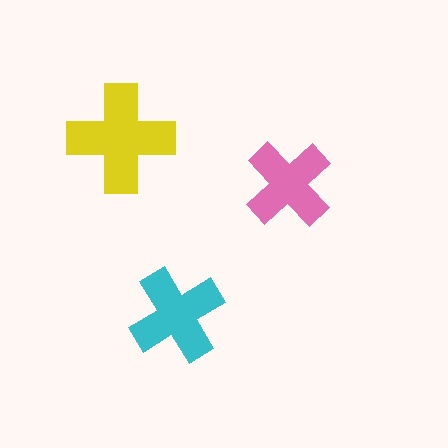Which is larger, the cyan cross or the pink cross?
The cyan one.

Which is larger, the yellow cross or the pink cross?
The yellow one.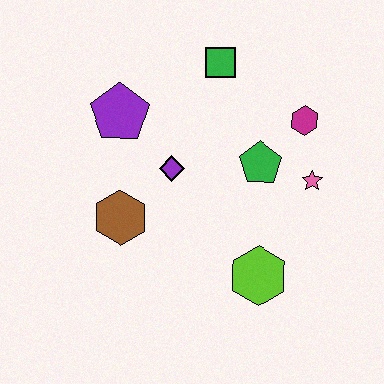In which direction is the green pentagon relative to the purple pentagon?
The green pentagon is to the right of the purple pentagon.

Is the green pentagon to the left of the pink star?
Yes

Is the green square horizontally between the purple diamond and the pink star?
Yes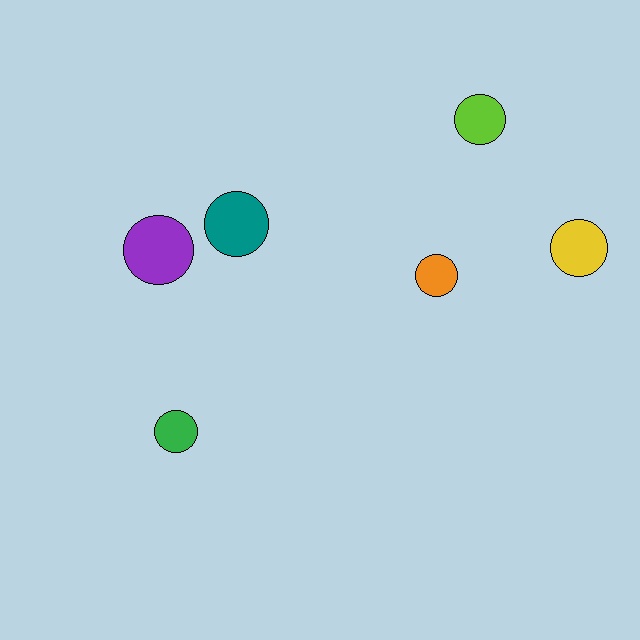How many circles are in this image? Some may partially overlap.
There are 6 circles.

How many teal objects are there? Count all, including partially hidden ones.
There is 1 teal object.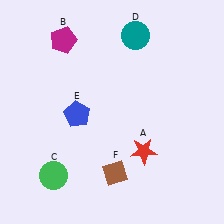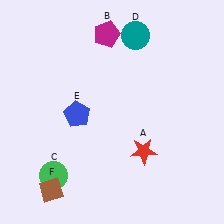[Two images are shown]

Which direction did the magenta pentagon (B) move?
The magenta pentagon (B) moved right.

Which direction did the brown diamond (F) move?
The brown diamond (F) moved left.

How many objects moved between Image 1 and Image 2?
2 objects moved between the two images.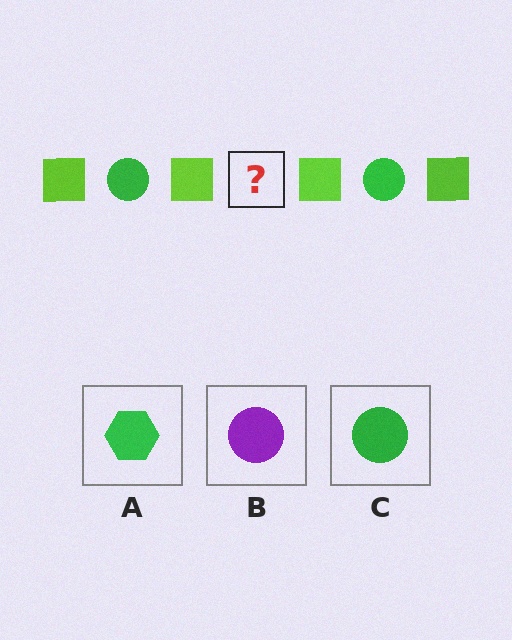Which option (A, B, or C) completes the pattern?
C.